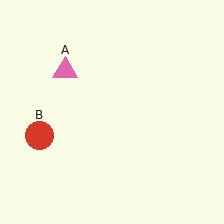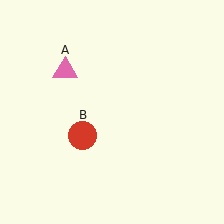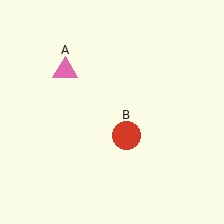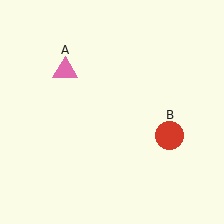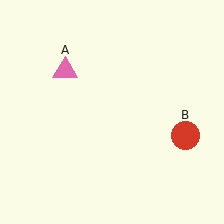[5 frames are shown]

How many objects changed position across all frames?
1 object changed position: red circle (object B).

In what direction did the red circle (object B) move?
The red circle (object B) moved right.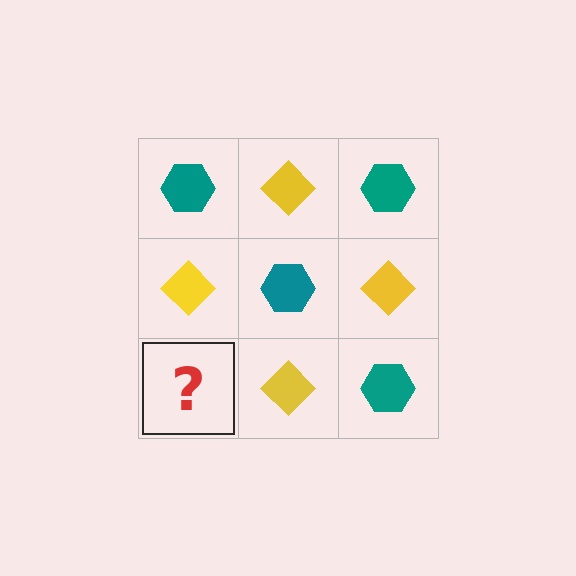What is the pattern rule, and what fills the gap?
The rule is that it alternates teal hexagon and yellow diamond in a checkerboard pattern. The gap should be filled with a teal hexagon.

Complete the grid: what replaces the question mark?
The question mark should be replaced with a teal hexagon.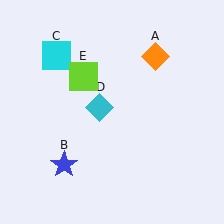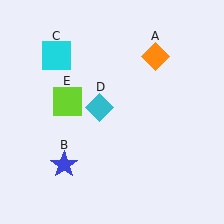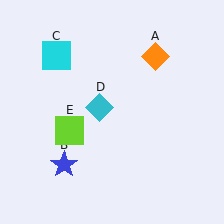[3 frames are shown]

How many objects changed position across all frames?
1 object changed position: lime square (object E).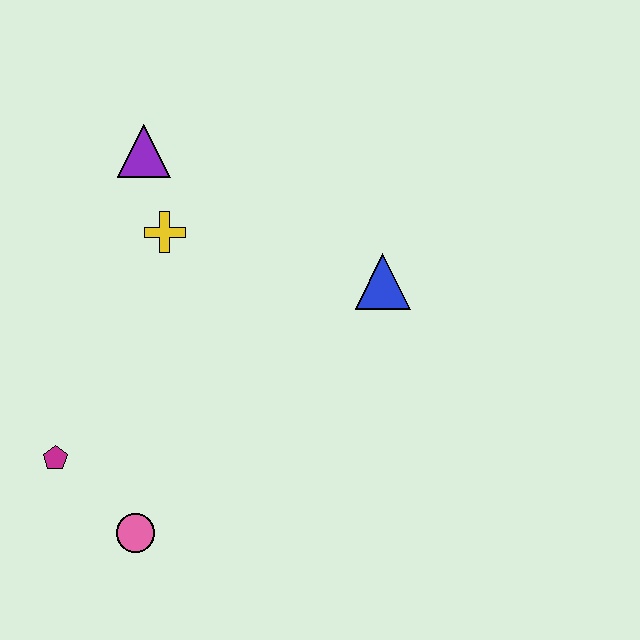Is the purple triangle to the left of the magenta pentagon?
No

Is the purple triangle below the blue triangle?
No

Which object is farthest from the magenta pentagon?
The blue triangle is farthest from the magenta pentagon.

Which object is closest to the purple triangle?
The yellow cross is closest to the purple triangle.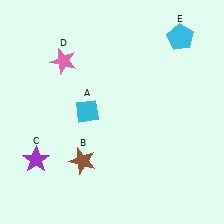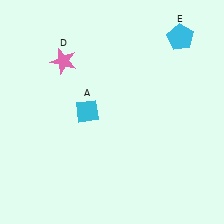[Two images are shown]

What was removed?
The purple star (C), the brown star (B) were removed in Image 2.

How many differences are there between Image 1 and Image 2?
There are 2 differences between the two images.